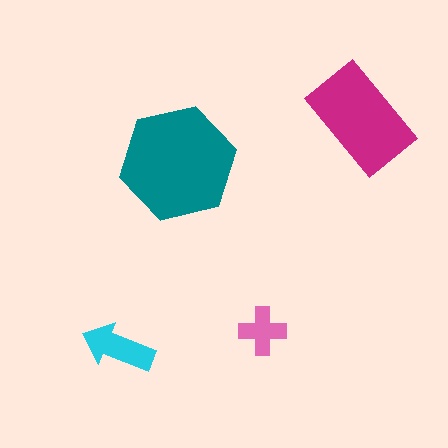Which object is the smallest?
The pink cross.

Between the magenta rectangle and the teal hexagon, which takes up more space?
The teal hexagon.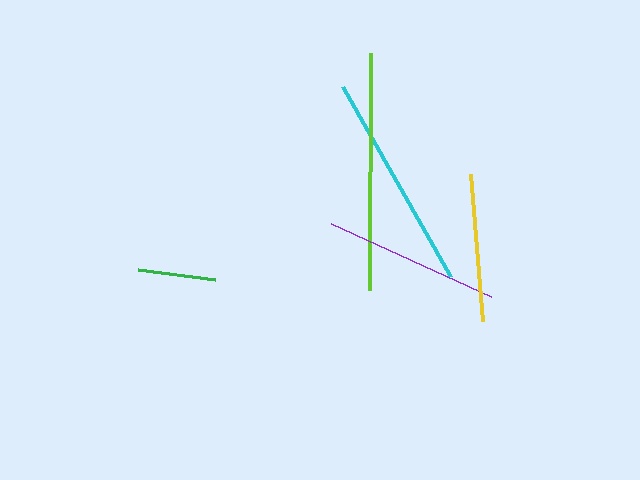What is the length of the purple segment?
The purple segment is approximately 176 pixels long.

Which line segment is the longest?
The lime line is the longest at approximately 237 pixels.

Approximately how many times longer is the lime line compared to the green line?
The lime line is approximately 3.1 times the length of the green line.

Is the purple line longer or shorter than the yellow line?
The purple line is longer than the yellow line.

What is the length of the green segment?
The green segment is approximately 78 pixels long.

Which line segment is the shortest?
The green line is the shortest at approximately 78 pixels.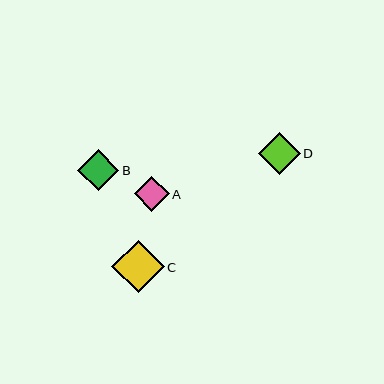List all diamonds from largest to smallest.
From largest to smallest: C, D, B, A.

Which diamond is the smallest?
Diamond A is the smallest with a size of approximately 35 pixels.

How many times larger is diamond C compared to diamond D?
Diamond C is approximately 1.2 times the size of diamond D.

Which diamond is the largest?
Diamond C is the largest with a size of approximately 52 pixels.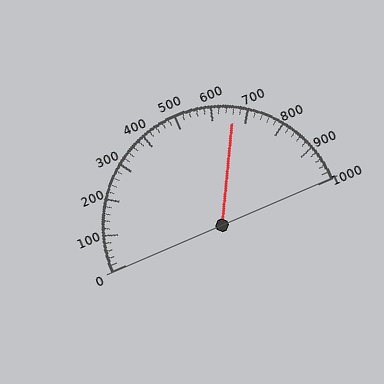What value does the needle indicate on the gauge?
The needle indicates approximately 660.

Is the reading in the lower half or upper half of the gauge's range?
The reading is in the upper half of the range (0 to 1000).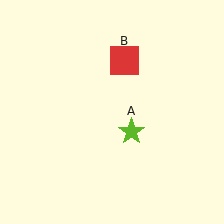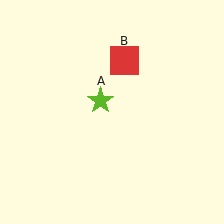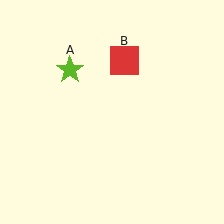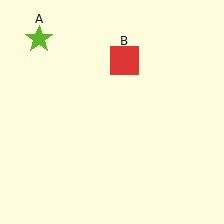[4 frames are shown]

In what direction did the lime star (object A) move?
The lime star (object A) moved up and to the left.